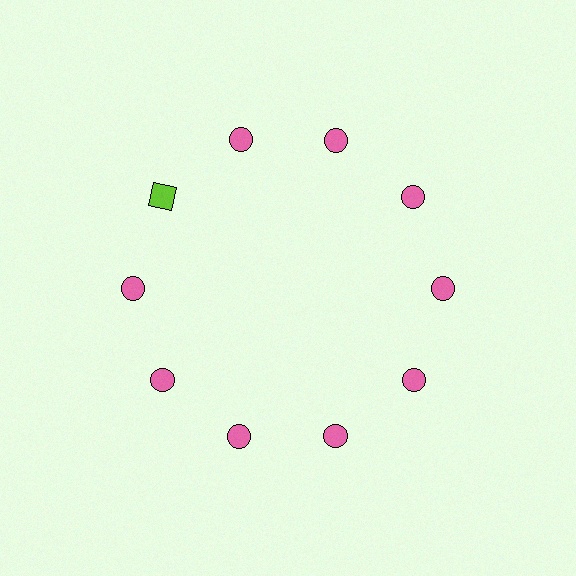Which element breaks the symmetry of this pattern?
The lime square at roughly the 10 o'clock position breaks the symmetry. All other shapes are pink circles.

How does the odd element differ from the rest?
It differs in both color (lime instead of pink) and shape (square instead of circle).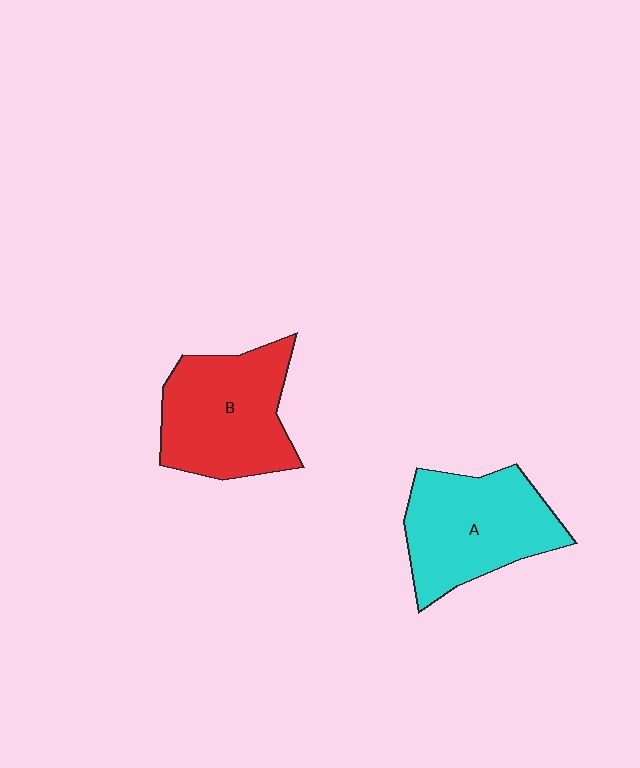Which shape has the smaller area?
Shape A (cyan).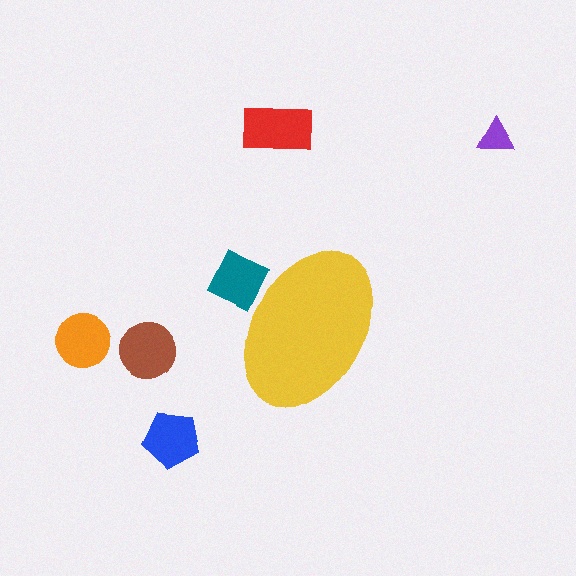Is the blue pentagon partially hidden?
No, the blue pentagon is fully visible.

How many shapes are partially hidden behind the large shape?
1 shape is partially hidden.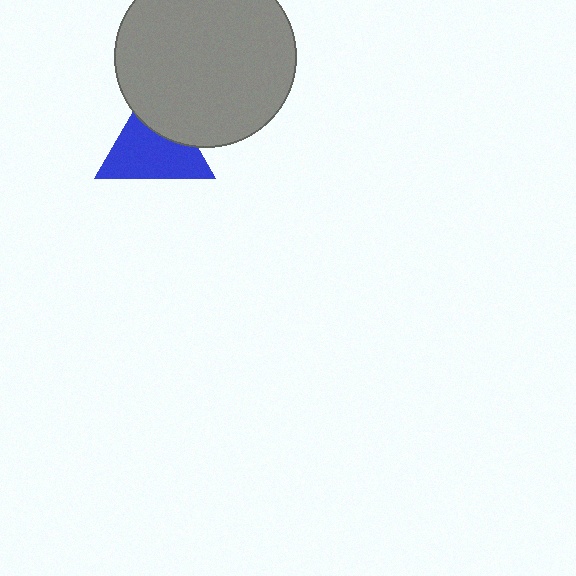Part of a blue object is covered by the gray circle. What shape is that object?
It is a triangle.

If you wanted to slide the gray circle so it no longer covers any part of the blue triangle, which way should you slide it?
Slide it up — that is the most direct way to separate the two shapes.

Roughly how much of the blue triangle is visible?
Most of it is visible (roughly 68%).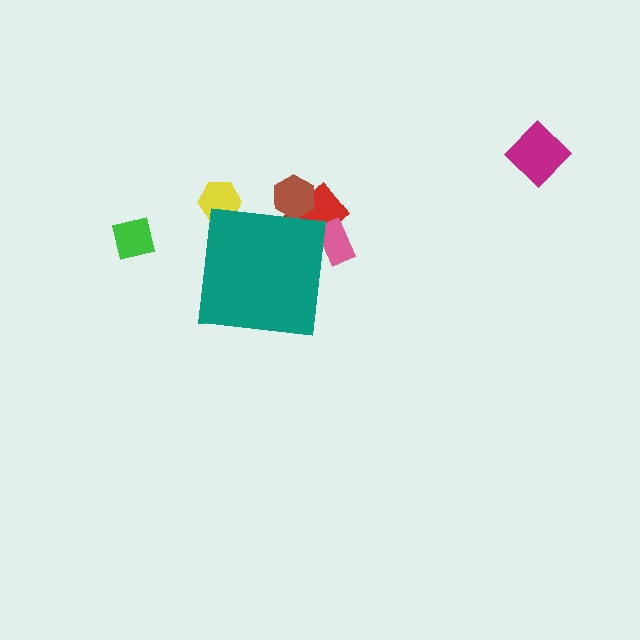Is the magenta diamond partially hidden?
No, the magenta diamond is fully visible.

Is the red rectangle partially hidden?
Yes, the red rectangle is partially hidden behind the teal square.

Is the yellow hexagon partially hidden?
Yes, the yellow hexagon is partially hidden behind the teal square.